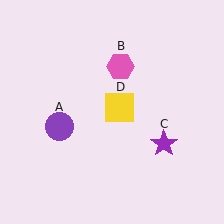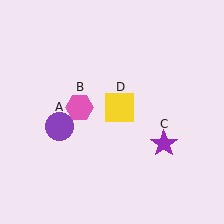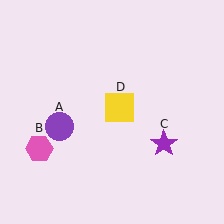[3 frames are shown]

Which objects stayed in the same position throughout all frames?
Purple circle (object A) and purple star (object C) and yellow square (object D) remained stationary.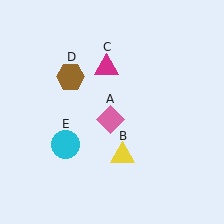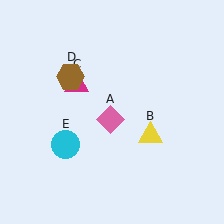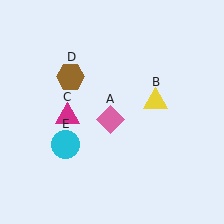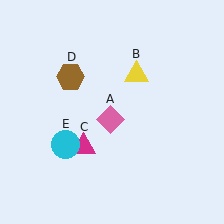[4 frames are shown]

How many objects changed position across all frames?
2 objects changed position: yellow triangle (object B), magenta triangle (object C).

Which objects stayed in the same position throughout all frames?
Pink diamond (object A) and brown hexagon (object D) and cyan circle (object E) remained stationary.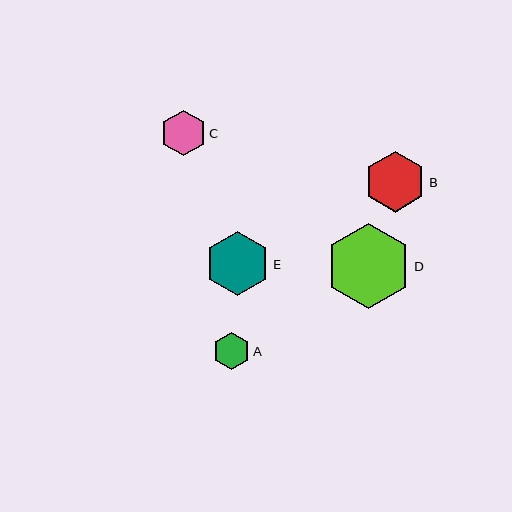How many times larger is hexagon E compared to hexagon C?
Hexagon E is approximately 1.4 times the size of hexagon C.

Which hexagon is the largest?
Hexagon D is the largest with a size of approximately 85 pixels.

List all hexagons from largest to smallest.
From largest to smallest: D, E, B, C, A.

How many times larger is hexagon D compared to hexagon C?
Hexagon D is approximately 1.9 times the size of hexagon C.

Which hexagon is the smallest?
Hexagon A is the smallest with a size of approximately 38 pixels.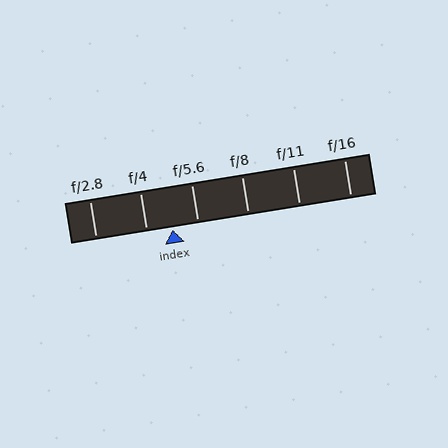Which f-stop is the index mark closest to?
The index mark is closest to f/5.6.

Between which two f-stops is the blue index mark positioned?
The index mark is between f/4 and f/5.6.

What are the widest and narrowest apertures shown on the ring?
The widest aperture shown is f/2.8 and the narrowest is f/16.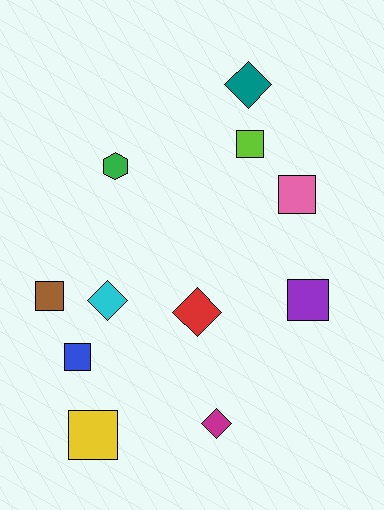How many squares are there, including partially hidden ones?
There are 6 squares.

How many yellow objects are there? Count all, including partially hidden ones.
There is 1 yellow object.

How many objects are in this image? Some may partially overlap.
There are 11 objects.